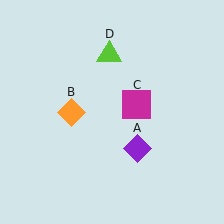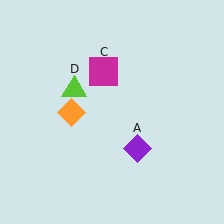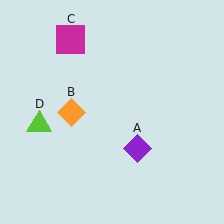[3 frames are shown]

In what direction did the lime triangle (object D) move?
The lime triangle (object D) moved down and to the left.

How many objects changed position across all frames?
2 objects changed position: magenta square (object C), lime triangle (object D).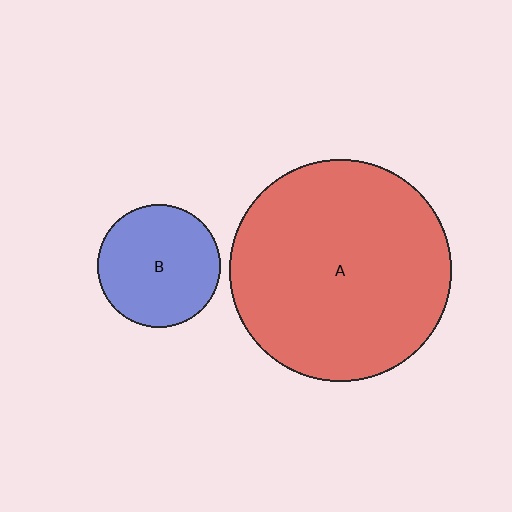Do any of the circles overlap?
No, none of the circles overlap.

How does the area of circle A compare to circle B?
Approximately 3.2 times.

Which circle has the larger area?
Circle A (red).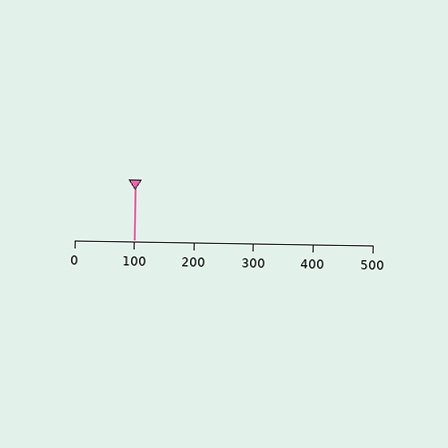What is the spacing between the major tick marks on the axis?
The major ticks are spaced 100 apart.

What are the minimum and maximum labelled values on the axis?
The axis runs from 0 to 500.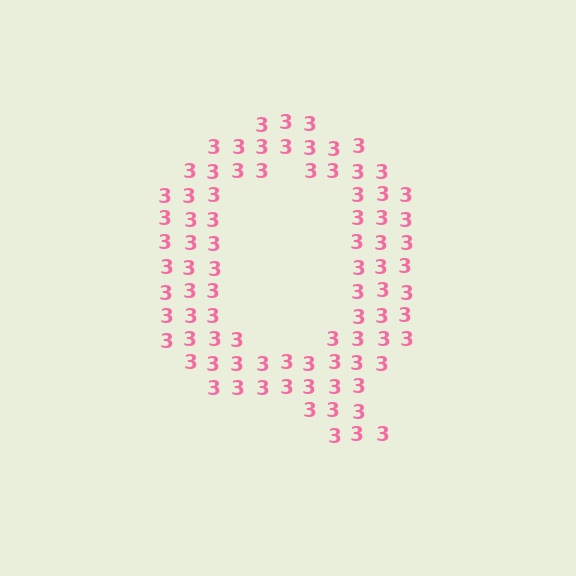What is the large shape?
The large shape is the letter Q.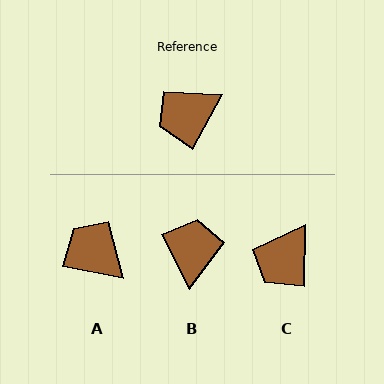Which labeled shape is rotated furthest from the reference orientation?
B, about 124 degrees away.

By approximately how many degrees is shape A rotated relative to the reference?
Approximately 71 degrees clockwise.